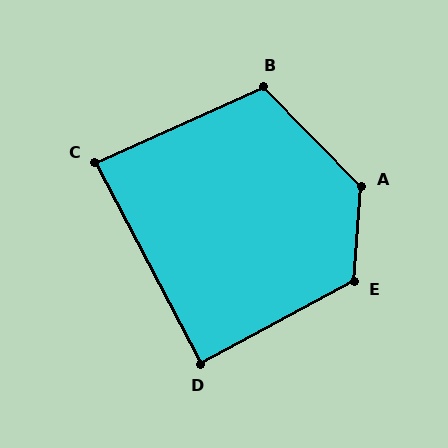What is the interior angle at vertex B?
Approximately 110 degrees (obtuse).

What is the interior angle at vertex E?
Approximately 123 degrees (obtuse).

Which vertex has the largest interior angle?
A, at approximately 131 degrees.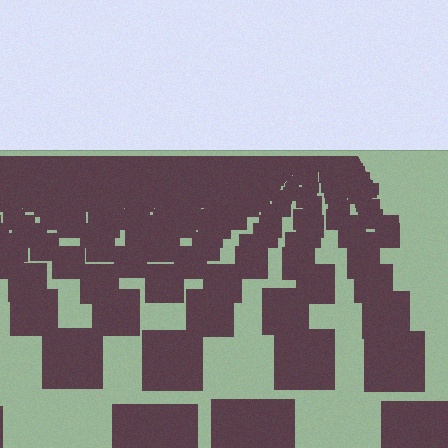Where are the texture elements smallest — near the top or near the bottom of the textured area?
Near the top.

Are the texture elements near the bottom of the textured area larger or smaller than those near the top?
Larger. Near the bottom, elements are closer to the viewer and appear at a bigger on-screen size.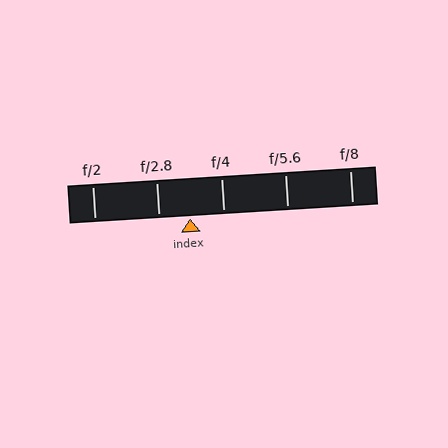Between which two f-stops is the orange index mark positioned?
The index mark is between f/2.8 and f/4.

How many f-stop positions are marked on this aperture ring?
There are 5 f-stop positions marked.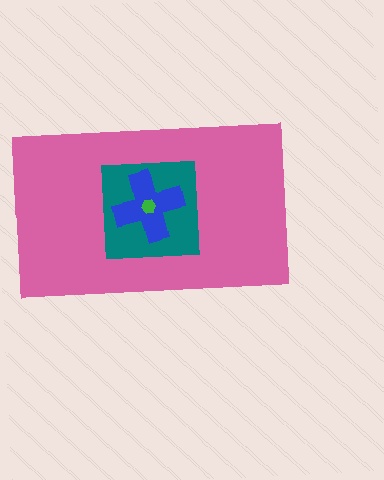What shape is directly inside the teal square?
The blue cross.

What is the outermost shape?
The pink rectangle.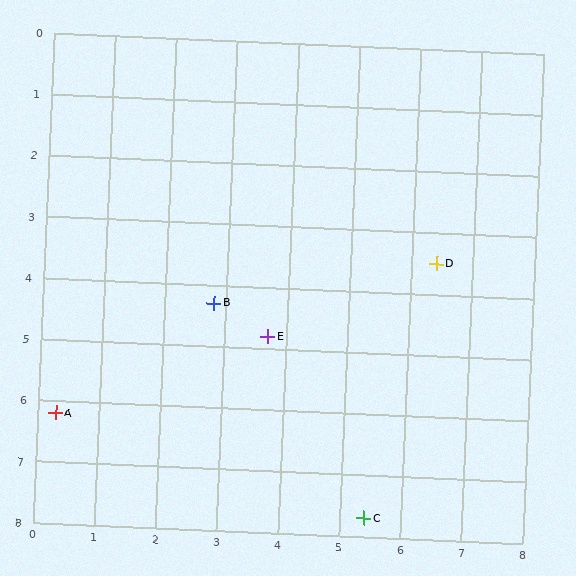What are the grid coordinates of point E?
Point E is at approximately (3.7, 4.8).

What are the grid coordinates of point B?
Point B is at approximately (2.8, 4.3).